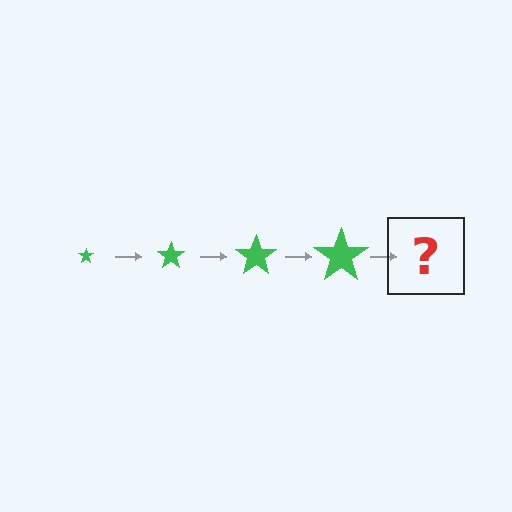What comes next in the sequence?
The next element should be a green star, larger than the previous one.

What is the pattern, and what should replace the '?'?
The pattern is that the star gets progressively larger each step. The '?' should be a green star, larger than the previous one.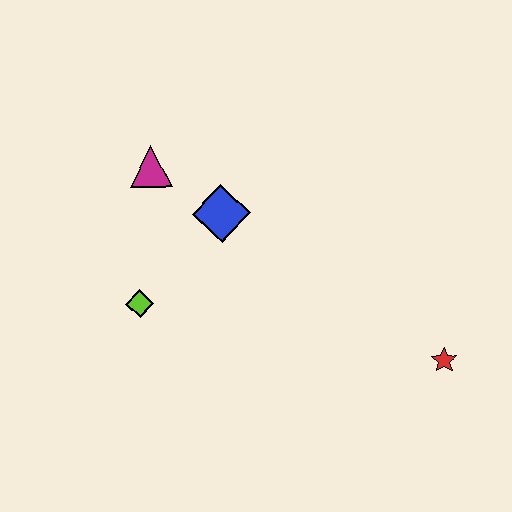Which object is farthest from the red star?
The magenta triangle is farthest from the red star.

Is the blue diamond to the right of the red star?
No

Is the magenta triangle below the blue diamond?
No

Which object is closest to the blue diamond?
The magenta triangle is closest to the blue diamond.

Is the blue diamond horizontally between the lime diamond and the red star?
Yes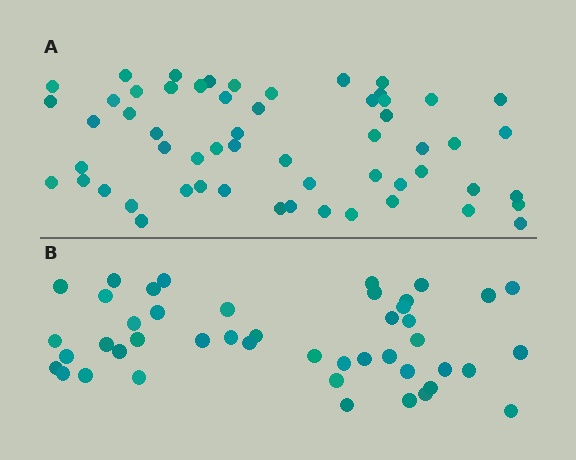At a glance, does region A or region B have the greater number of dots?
Region A (the top region) has more dots.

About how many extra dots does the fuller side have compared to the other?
Region A has roughly 12 or so more dots than region B.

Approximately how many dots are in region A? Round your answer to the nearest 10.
About 60 dots. (The exact count is 57, which rounds to 60.)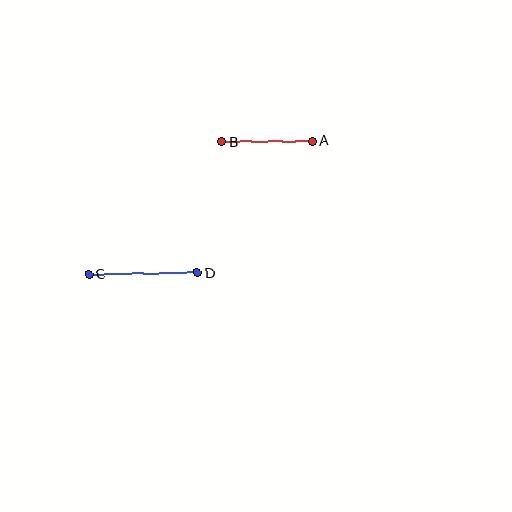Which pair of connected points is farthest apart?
Points C and D are farthest apart.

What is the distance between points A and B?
The distance is approximately 90 pixels.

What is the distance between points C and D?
The distance is approximately 108 pixels.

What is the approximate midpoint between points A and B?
The midpoint is at approximately (267, 142) pixels.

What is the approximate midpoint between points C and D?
The midpoint is at approximately (143, 274) pixels.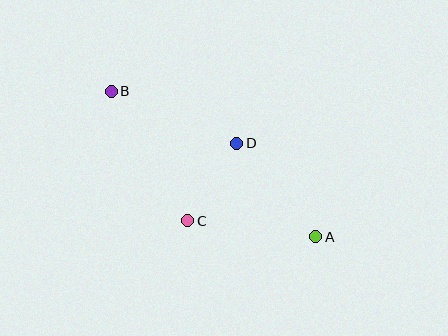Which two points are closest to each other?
Points C and D are closest to each other.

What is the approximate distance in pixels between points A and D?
The distance between A and D is approximately 122 pixels.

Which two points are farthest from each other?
Points A and B are farthest from each other.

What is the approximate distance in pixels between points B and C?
The distance between B and C is approximately 151 pixels.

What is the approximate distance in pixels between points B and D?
The distance between B and D is approximately 136 pixels.